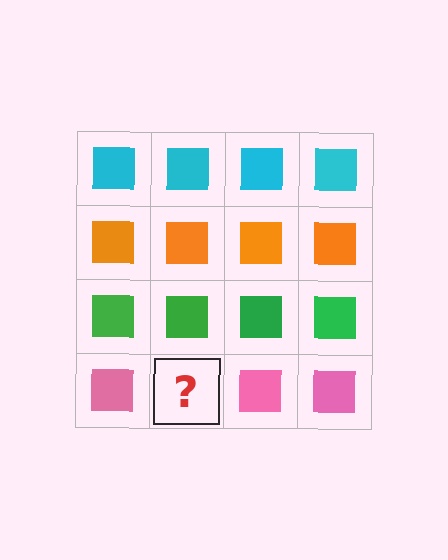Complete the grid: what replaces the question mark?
The question mark should be replaced with a pink square.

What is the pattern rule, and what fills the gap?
The rule is that each row has a consistent color. The gap should be filled with a pink square.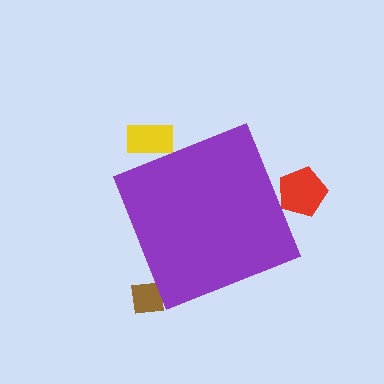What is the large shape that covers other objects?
A purple diamond.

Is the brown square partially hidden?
Yes, the brown square is partially hidden behind the purple diamond.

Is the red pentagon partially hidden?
Yes, the red pentagon is partially hidden behind the purple diamond.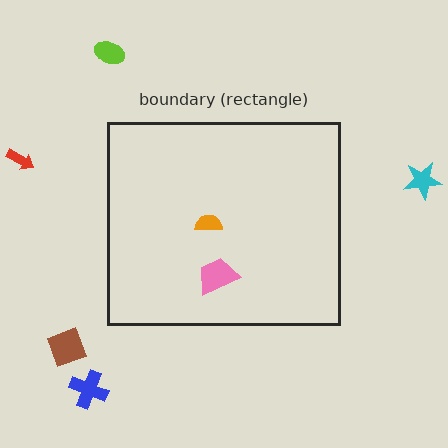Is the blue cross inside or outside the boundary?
Outside.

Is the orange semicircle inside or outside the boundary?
Inside.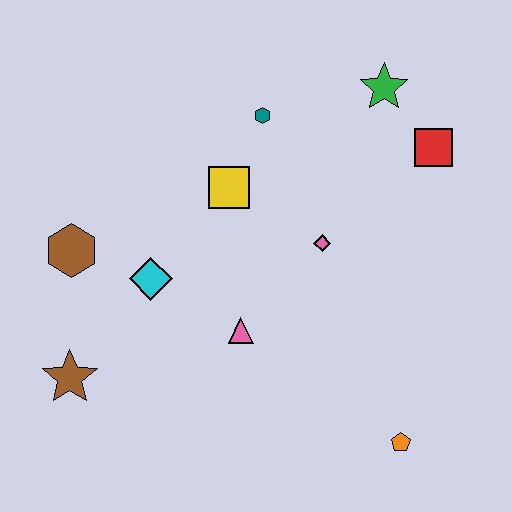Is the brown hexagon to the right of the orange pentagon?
No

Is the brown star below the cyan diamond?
Yes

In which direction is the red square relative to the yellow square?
The red square is to the right of the yellow square.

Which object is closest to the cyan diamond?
The brown hexagon is closest to the cyan diamond.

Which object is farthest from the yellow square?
The orange pentagon is farthest from the yellow square.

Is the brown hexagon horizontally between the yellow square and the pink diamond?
No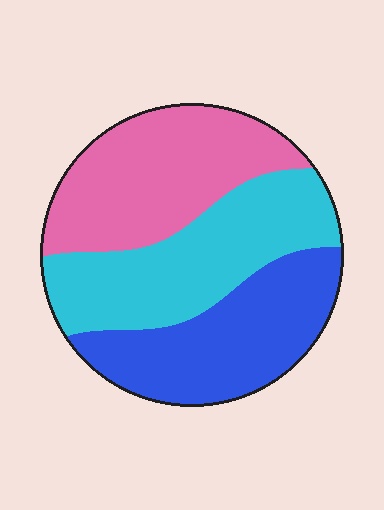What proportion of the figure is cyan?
Cyan takes up about one third (1/3) of the figure.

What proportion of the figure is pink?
Pink takes up about one third (1/3) of the figure.